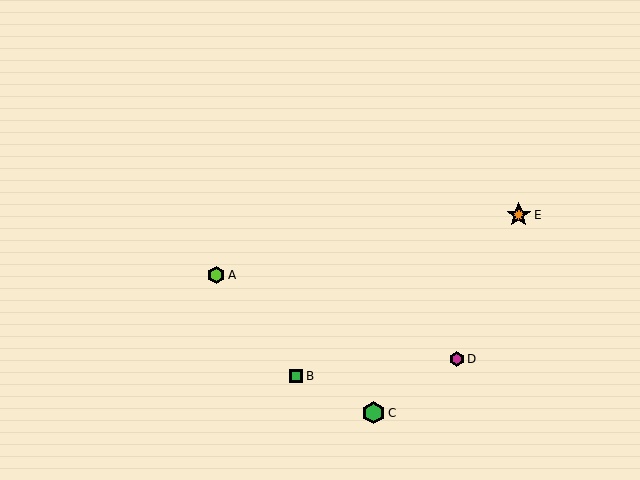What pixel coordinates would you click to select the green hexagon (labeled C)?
Click at (373, 413) to select the green hexagon C.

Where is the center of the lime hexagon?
The center of the lime hexagon is at (216, 275).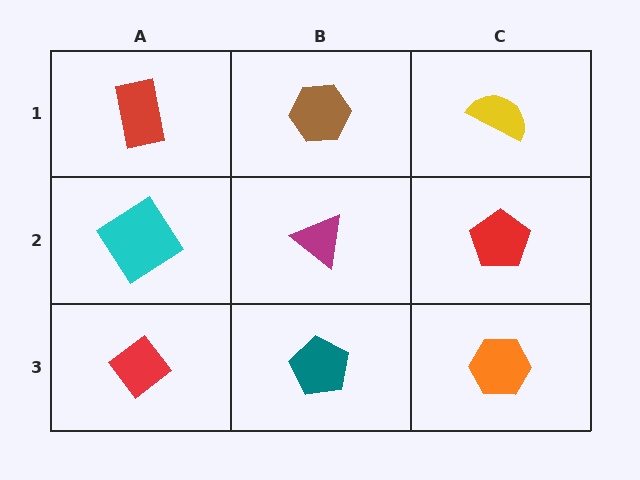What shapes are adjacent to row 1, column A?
A cyan diamond (row 2, column A), a brown hexagon (row 1, column B).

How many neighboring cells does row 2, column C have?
3.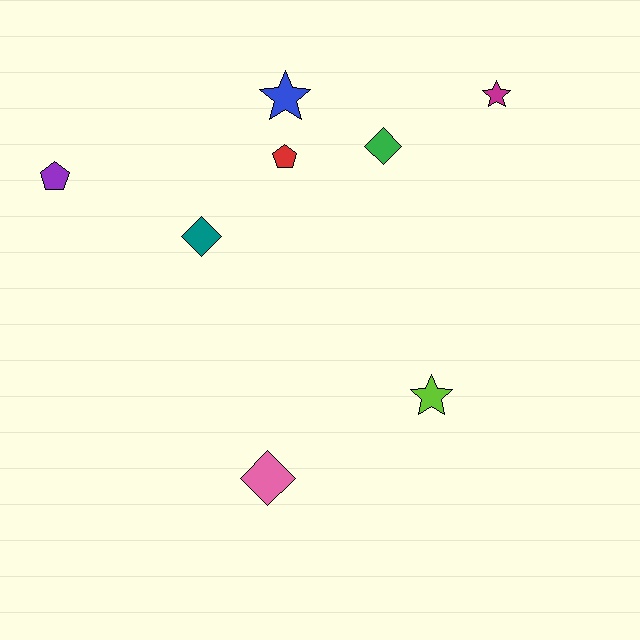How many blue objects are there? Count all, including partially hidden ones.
There is 1 blue object.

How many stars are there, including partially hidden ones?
There are 3 stars.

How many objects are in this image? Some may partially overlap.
There are 8 objects.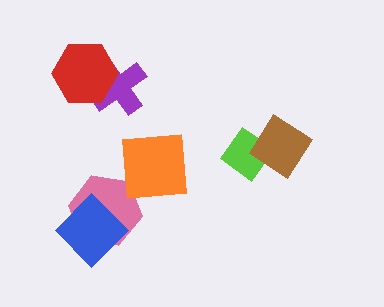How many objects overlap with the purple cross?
1 object overlaps with the purple cross.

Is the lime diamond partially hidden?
Yes, it is partially covered by another shape.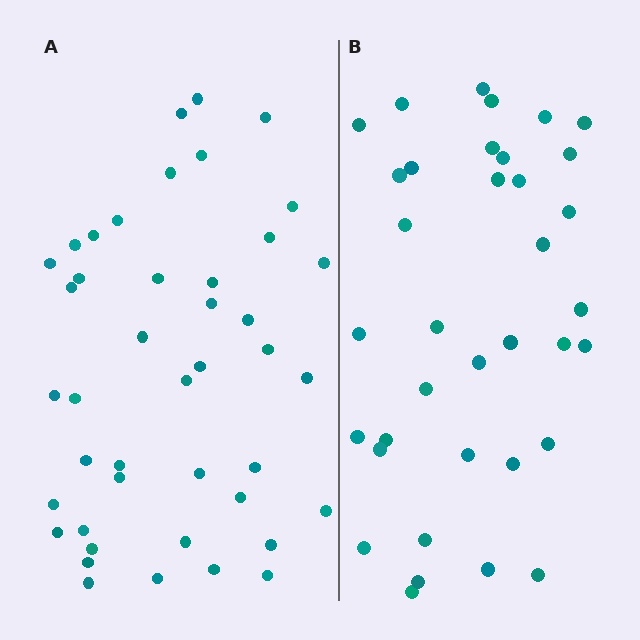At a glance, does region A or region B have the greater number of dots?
Region A (the left region) has more dots.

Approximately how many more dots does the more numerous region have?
Region A has roughly 8 or so more dots than region B.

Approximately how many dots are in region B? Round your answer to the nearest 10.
About 40 dots. (The exact count is 36, which rounds to 40.)